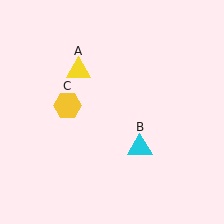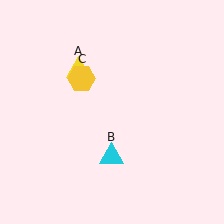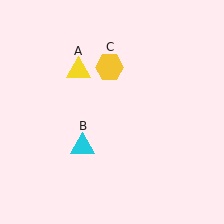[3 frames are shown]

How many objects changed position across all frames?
2 objects changed position: cyan triangle (object B), yellow hexagon (object C).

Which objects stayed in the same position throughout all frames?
Yellow triangle (object A) remained stationary.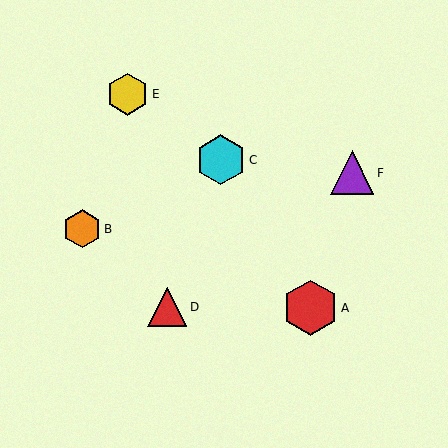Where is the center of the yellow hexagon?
The center of the yellow hexagon is at (127, 94).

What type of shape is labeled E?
Shape E is a yellow hexagon.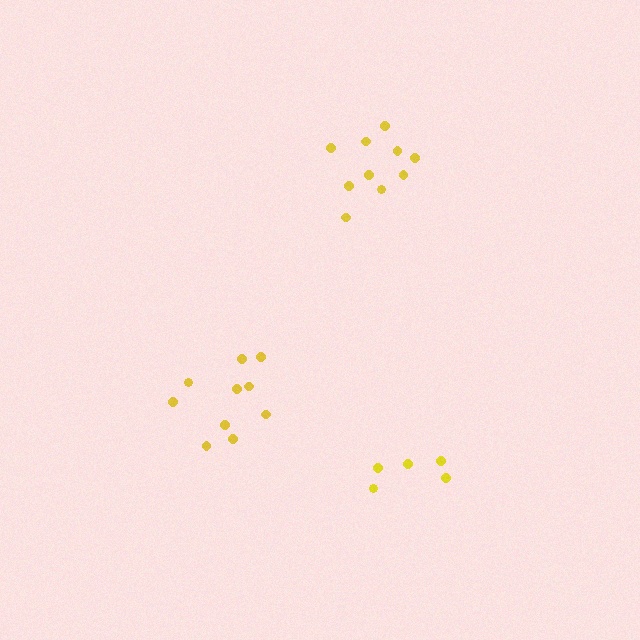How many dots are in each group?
Group 1: 5 dots, Group 2: 10 dots, Group 3: 10 dots (25 total).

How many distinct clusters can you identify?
There are 3 distinct clusters.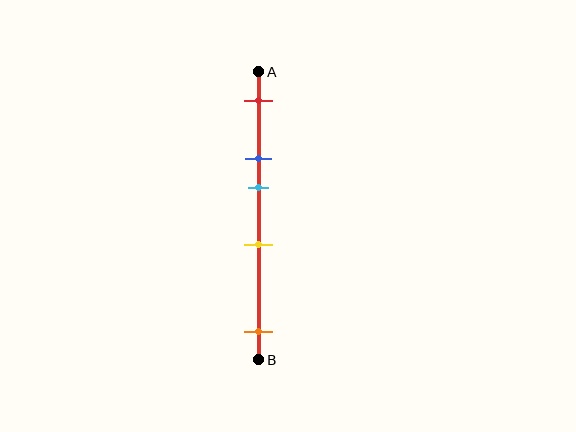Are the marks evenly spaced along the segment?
No, the marks are not evenly spaced.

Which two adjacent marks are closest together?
The blue and cyan marks are the closest adjacent pair.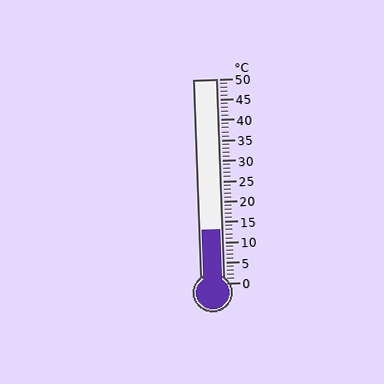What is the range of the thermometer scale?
The thermometer scale ranges from 0°C to 50°C.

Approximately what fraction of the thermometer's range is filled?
The thermometer is filled to approximately 25% of its range.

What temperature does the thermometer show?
The thermometer shows approximately 13°C.